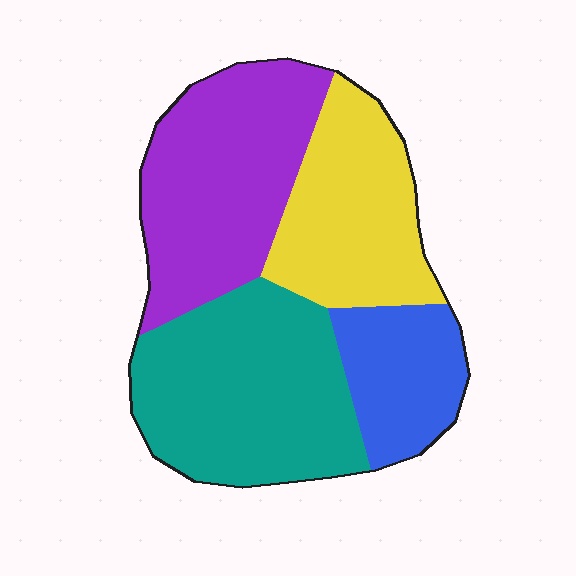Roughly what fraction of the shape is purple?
Purple takes up about one third (1/3) of the shape.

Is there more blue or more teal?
Teal.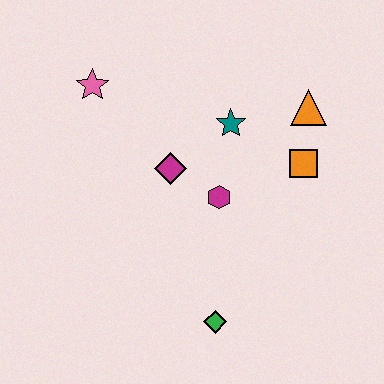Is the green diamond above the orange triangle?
No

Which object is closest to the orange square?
The orange triangle is closest to the orange square.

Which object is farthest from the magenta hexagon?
The pink star is farthest from the magenta hexagon.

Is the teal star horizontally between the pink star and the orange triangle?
Yes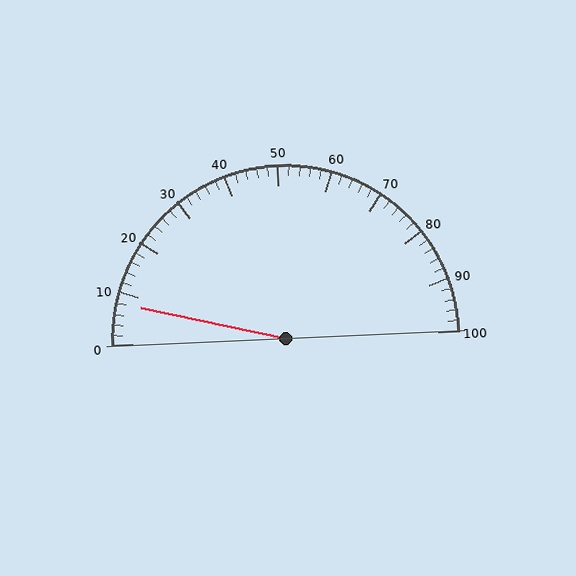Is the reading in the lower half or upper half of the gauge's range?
The reading is in the lower half of the range (0 to 100).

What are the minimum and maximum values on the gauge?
The gauge ranges from 0 to 100.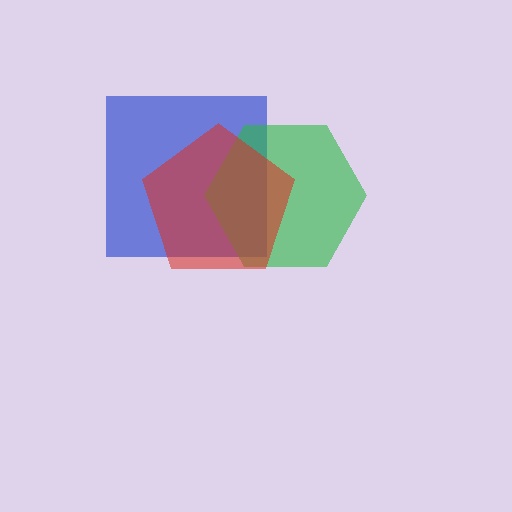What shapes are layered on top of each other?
The layered shapes are: a blue square, a green hexagon, a red pentagon.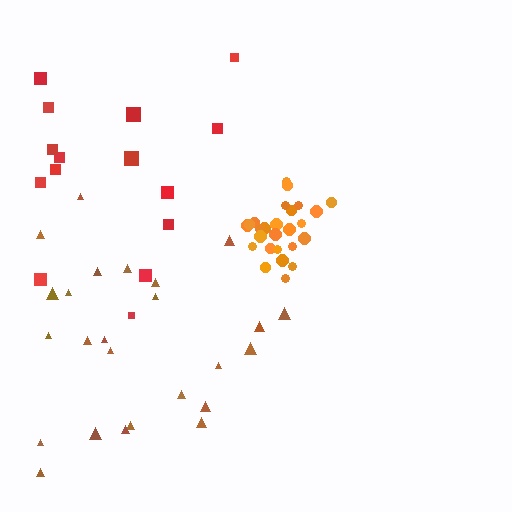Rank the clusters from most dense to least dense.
orange, brown, red.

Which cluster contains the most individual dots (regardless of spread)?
Orange (26).